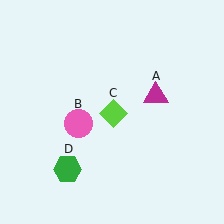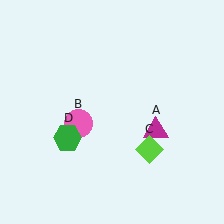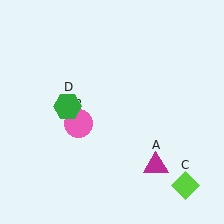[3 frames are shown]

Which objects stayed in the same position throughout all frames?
Pink circle (object B) remained stationary.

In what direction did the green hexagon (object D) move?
The green hexagon (object D) moved up.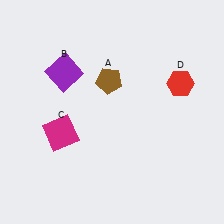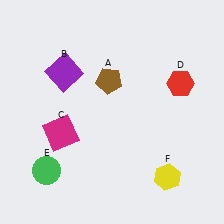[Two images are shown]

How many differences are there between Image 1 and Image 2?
There are 2 differences between the two images.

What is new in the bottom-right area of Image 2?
A yellow hexagon (F) was added in the bottom-right area of Image 2.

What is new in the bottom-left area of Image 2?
A green circle (E) was added in the bottom-left area of Image 2.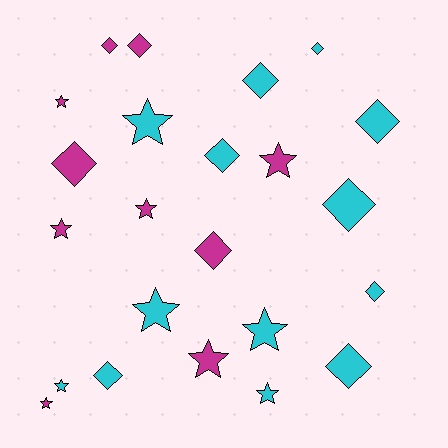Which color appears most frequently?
Cyan, with 13 objects.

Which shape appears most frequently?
Diamond, with 12 objects.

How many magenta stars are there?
There are 6 magenta stars.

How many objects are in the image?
There are 23 objects.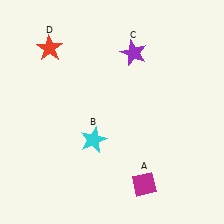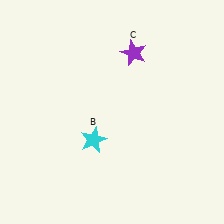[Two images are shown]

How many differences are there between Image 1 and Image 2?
There are 2 differences between the two images.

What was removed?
The magenta diamond (A), the red star (D) were removed in Image 2.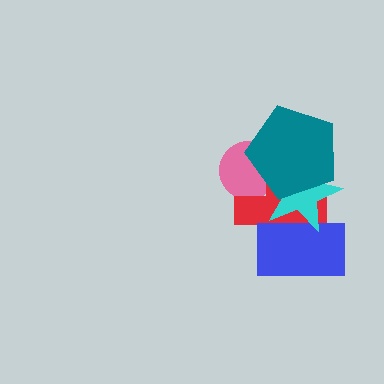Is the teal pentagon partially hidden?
No, no other shape covers it.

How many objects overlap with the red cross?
4 objects overlap with the red cross.